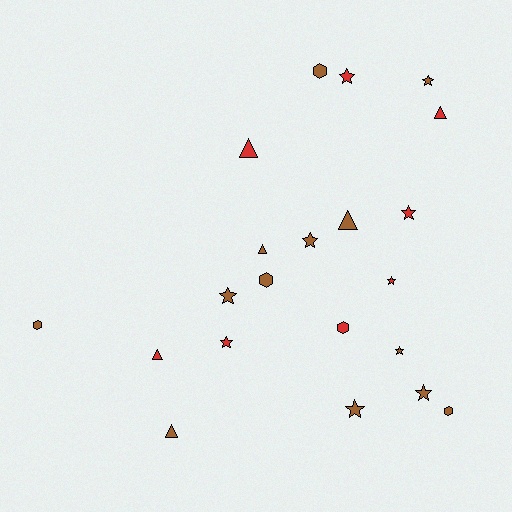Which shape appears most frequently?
Star, with 10 objects.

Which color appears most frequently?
Brown, with 13 objects.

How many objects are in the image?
There are 21 objects.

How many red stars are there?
There are 4 red stars.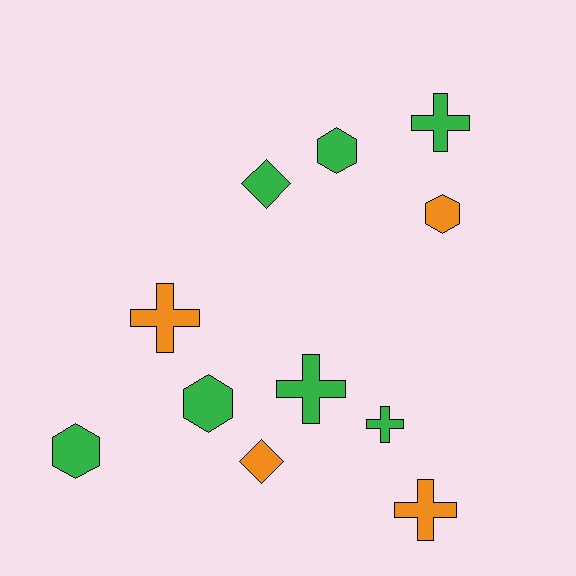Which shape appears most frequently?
Cross, with 5 objects.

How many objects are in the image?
There are 11 objects.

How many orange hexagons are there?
There is 1 orange hexagon.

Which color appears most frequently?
Green, with 7 objects.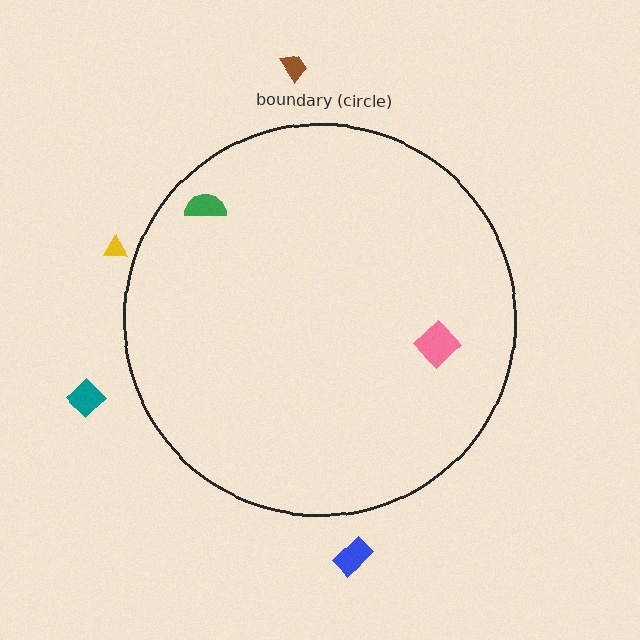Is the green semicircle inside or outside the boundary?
Inside.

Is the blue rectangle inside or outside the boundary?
Outside.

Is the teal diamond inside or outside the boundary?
Outside.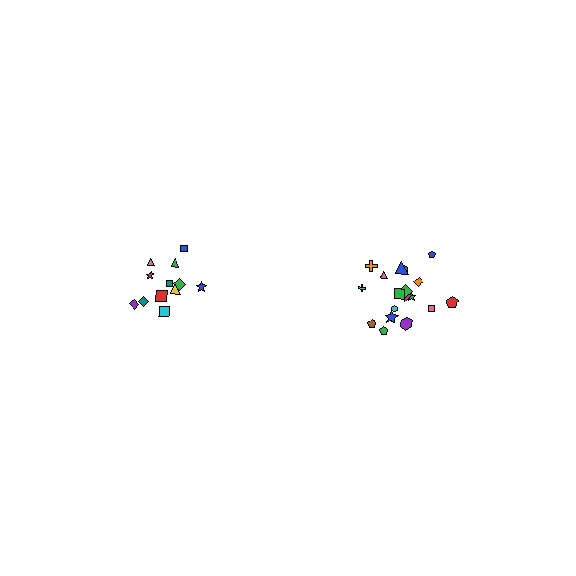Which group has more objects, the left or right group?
The right group.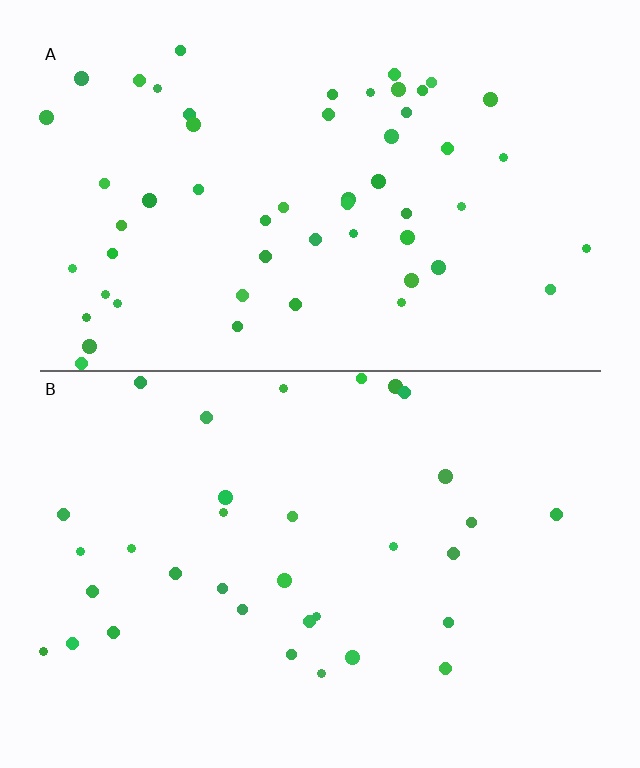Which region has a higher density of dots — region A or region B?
A (the top).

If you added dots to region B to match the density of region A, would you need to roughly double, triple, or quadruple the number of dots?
Approximately double.